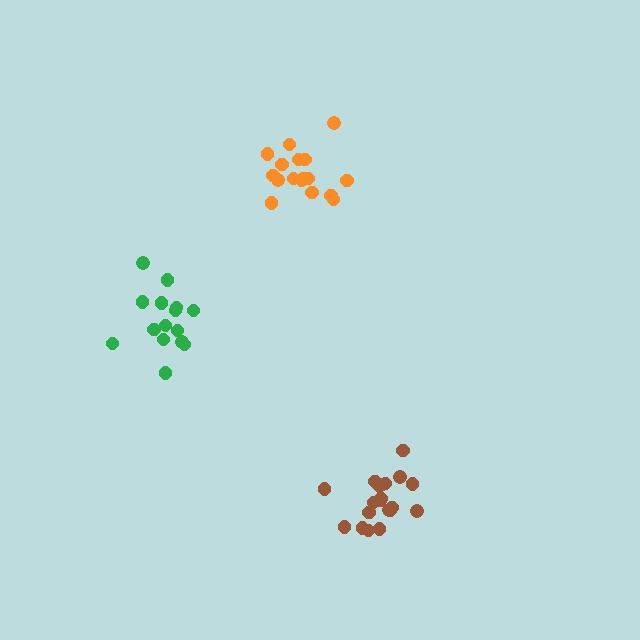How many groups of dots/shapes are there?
There are 3 groups.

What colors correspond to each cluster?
The clusters are colored: orange, brown, green.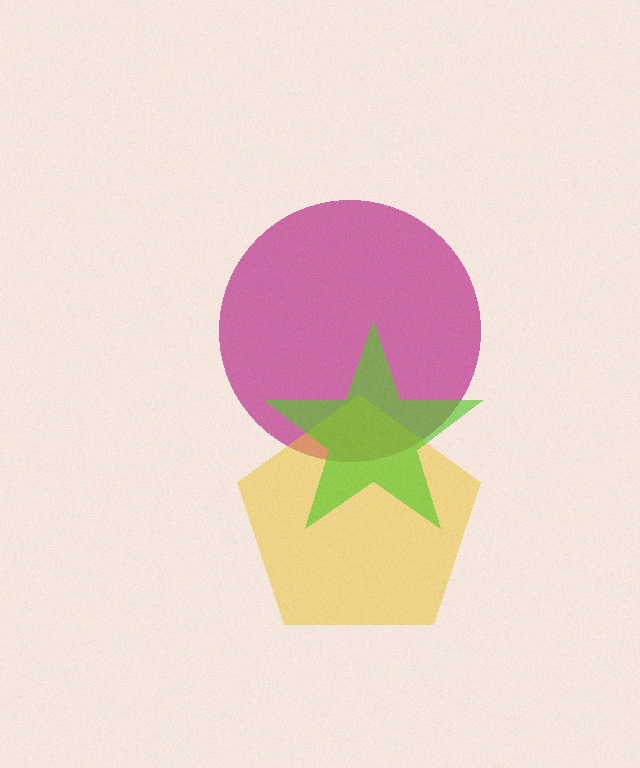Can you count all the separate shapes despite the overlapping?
Yes, there are 3 separate shapes.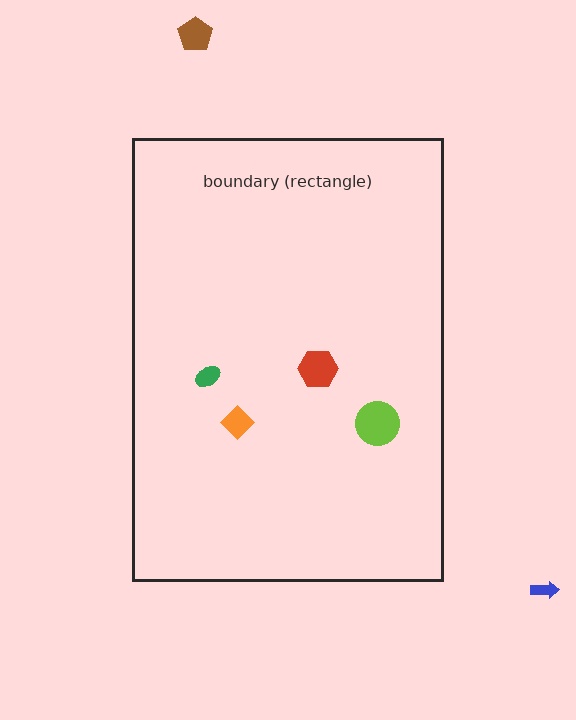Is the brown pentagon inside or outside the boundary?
Outside.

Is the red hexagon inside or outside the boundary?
Inside.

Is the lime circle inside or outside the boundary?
Inside.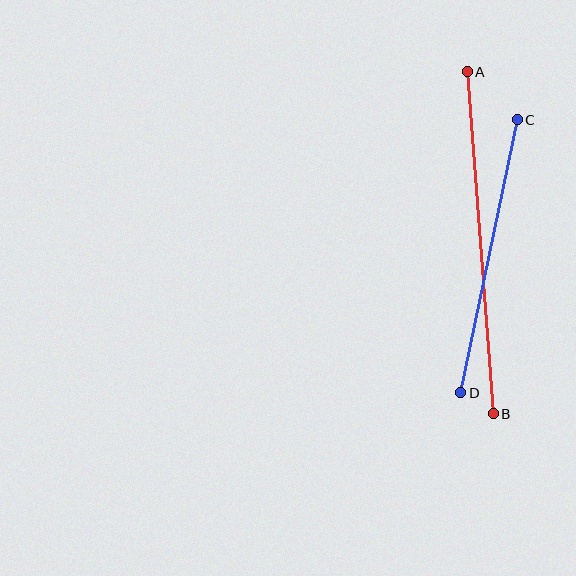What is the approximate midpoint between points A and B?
The midpoint is at approximately (480, 243) pixels.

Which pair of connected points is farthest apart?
Points A and B are farthest apart.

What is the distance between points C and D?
The distance is approximately 279 pixels.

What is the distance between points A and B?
The distance is approximately 343 pixels.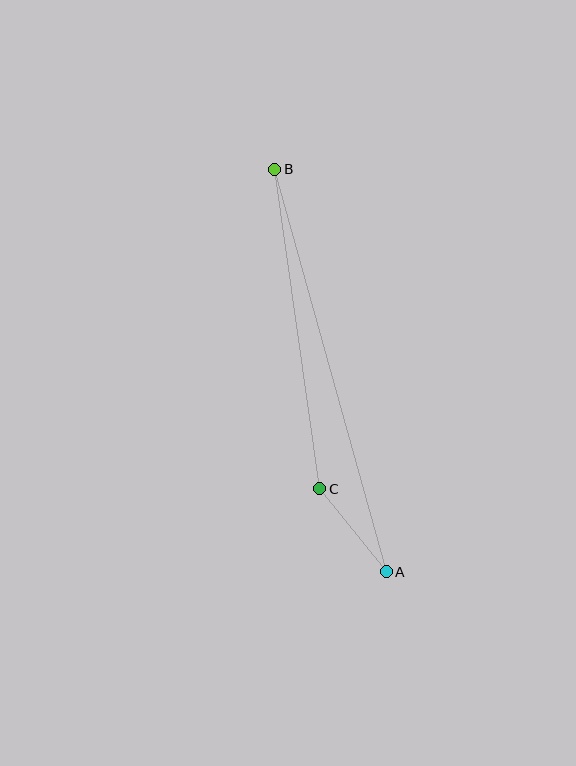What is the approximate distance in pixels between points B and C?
The distance between B and C is approximately 322 pixels.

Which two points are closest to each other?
Points A and C are closest to each other.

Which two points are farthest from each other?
Points A and B are farthest from each other.